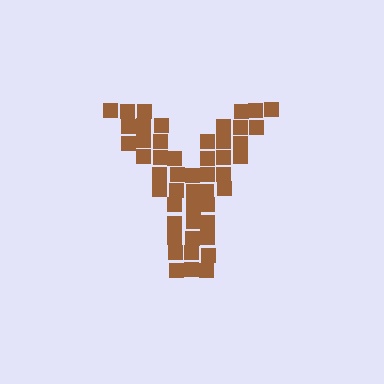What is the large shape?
The large shape is the letter Y.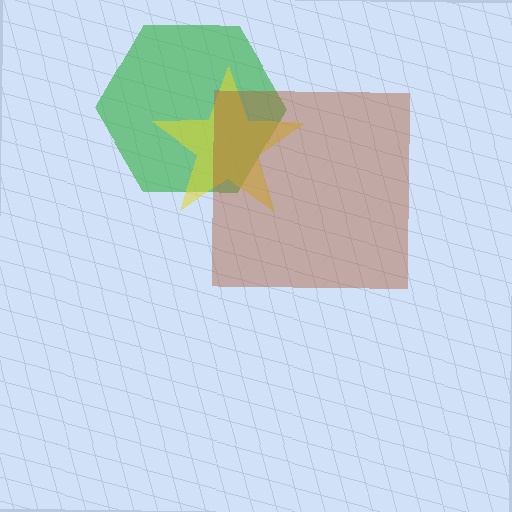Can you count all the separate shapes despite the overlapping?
Yes, there are 3 separate shapes.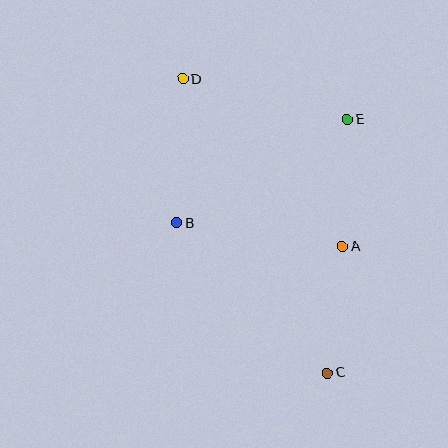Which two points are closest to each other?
Points A and E are closest to each other.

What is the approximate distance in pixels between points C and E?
The distance between C and E is approximately 254 pixels.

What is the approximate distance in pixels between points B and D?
The distance between B and D is approximately 144 pixels.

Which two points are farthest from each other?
Points C and D are farthest from each other.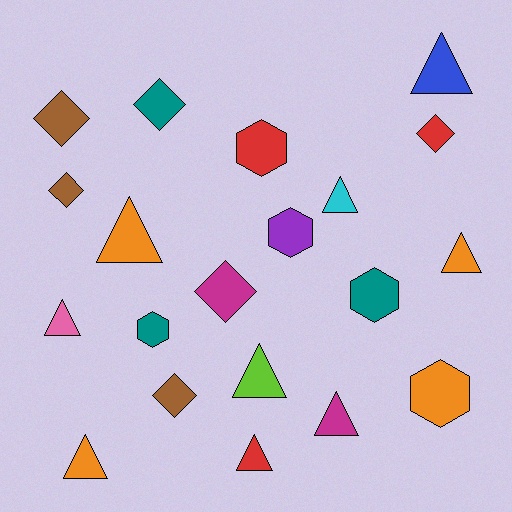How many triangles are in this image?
There are 9 triangles.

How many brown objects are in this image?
There are 3 brown objects.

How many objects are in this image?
There are 20 objects.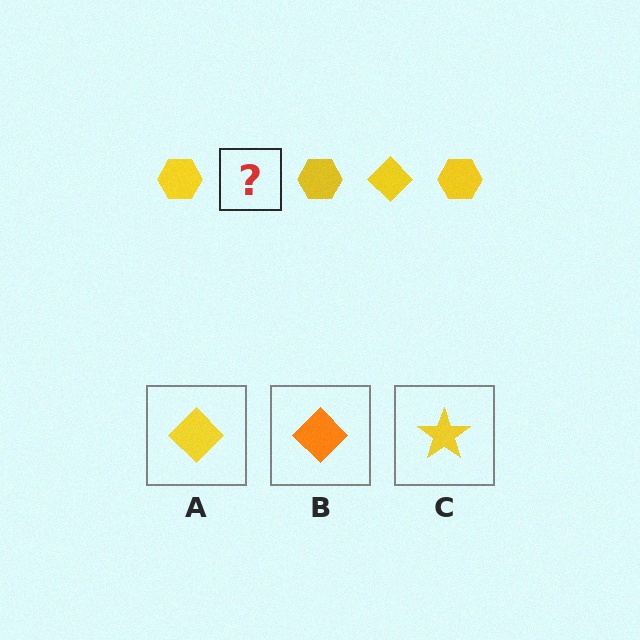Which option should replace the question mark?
Option A.